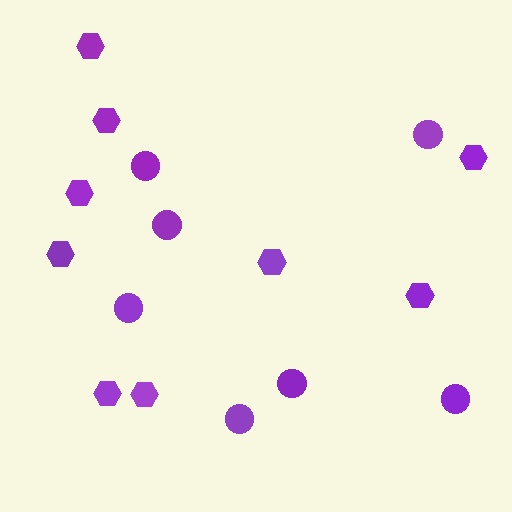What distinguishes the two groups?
There are 2 groups: one group of circles (7) and one group of hexagons (9).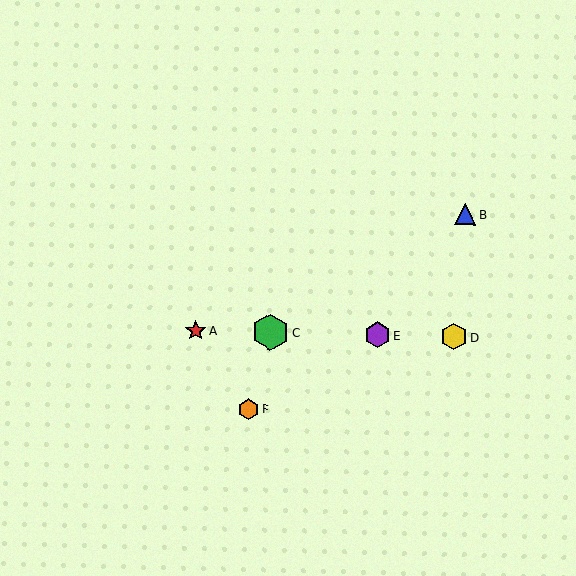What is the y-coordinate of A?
Object A is at y≈330.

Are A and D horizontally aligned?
Yes, both are at y≈330.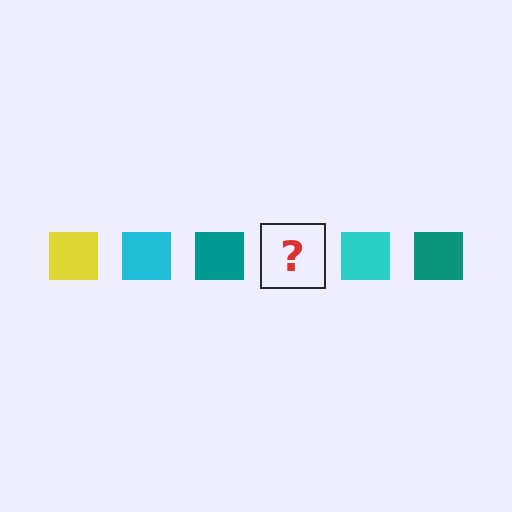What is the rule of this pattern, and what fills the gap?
The rule is that the pattern cycles through yellow, cyan, teal squares. The gap should be filled with a yellow square.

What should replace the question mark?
The question mark should be replaced with a yellow square.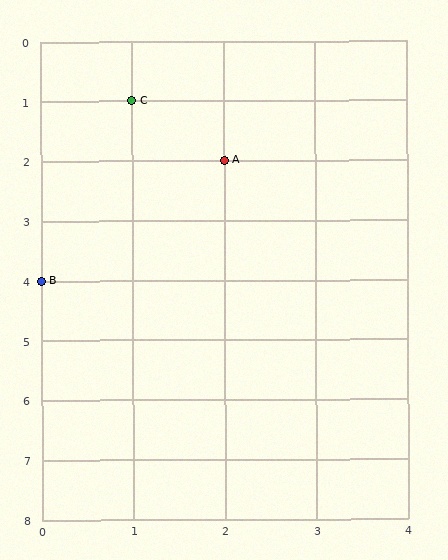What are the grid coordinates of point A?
Point A is at grid coordinates (2, 2).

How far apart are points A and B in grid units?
Points A and B are 2 columns and 2 rows apart (about 2.8 grid units diagonally).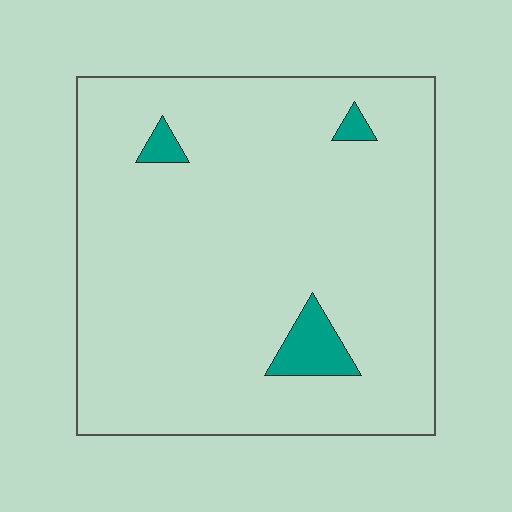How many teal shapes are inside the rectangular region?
3.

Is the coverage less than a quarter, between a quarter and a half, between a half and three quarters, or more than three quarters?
Less than a quarter.